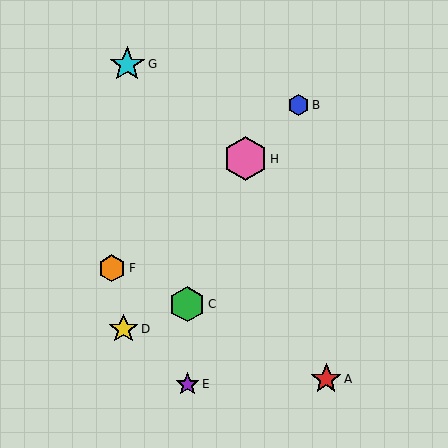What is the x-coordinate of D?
Object D is at x≈124.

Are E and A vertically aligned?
No, E is at x≈187 and A is at x≈326.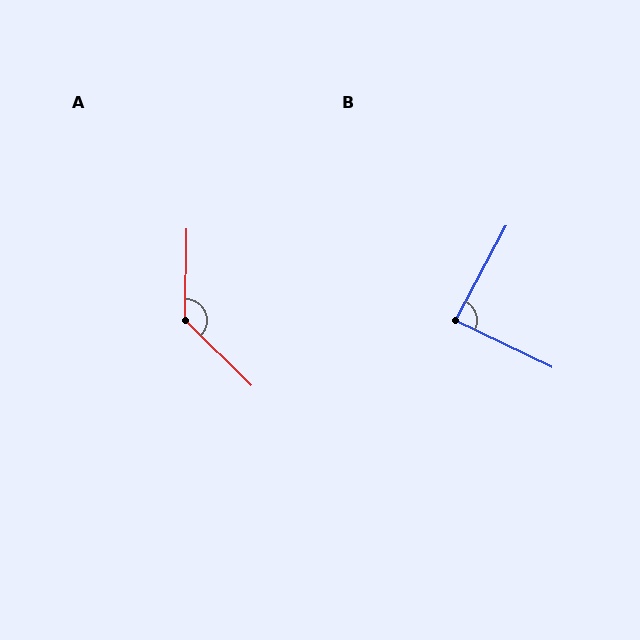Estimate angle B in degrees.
Approximately 87 degrees.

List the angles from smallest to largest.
B (87°), A (134°).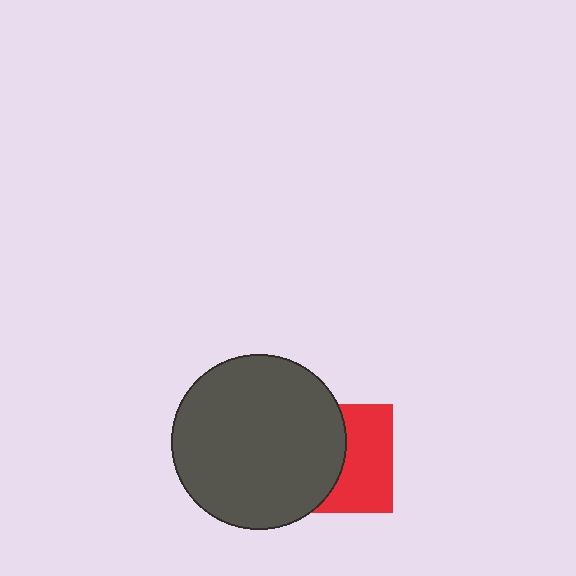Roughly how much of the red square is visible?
About half of it is visible (roughly 50%).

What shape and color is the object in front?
The object in front is a dark gray circle.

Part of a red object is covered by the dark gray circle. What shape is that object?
It is a square.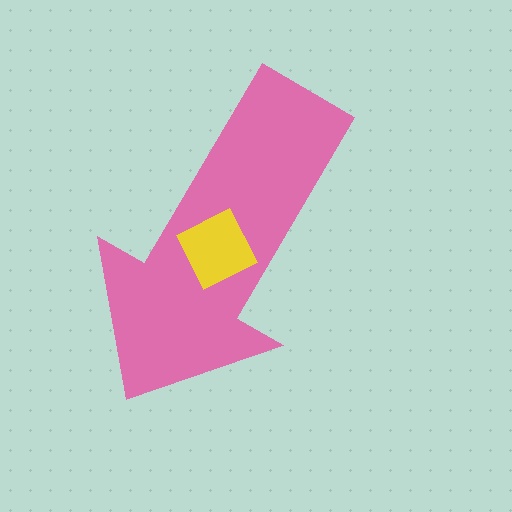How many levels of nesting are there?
2.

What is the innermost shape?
The yellow square.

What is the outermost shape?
The pink arrow.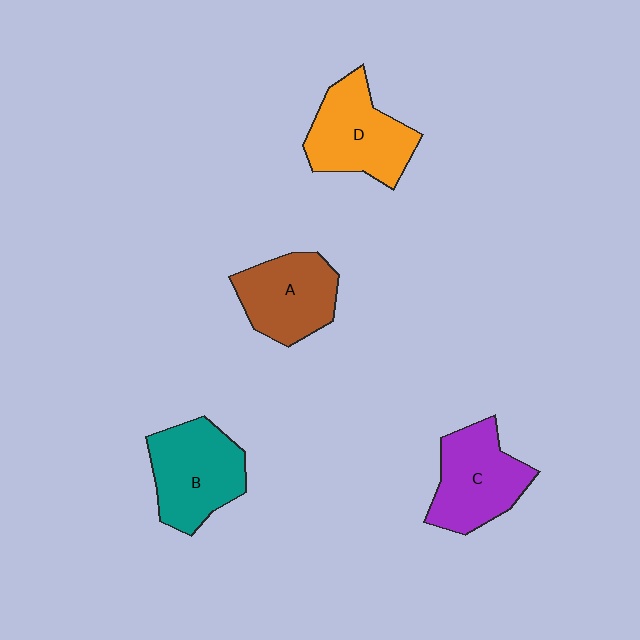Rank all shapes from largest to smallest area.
From largest to smallest: B (teal), D (orange), C (purple), A (brown).